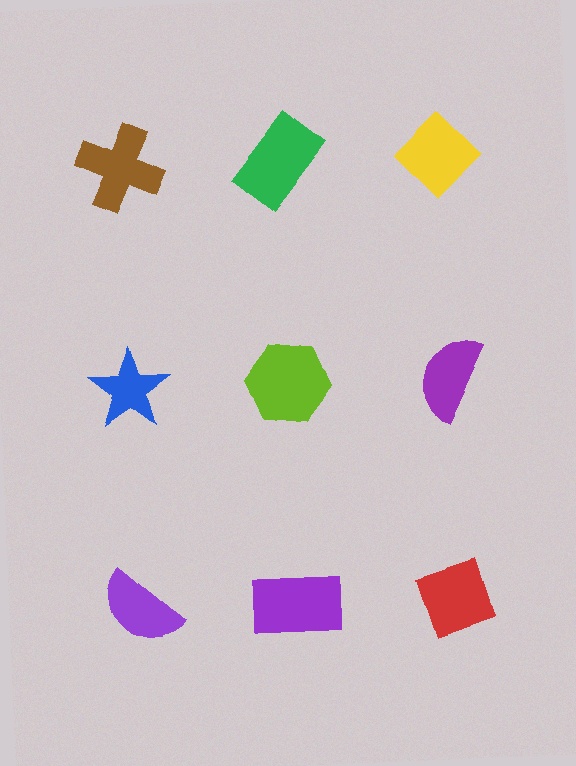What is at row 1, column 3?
A yellow diamond.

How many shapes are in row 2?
3 shapes.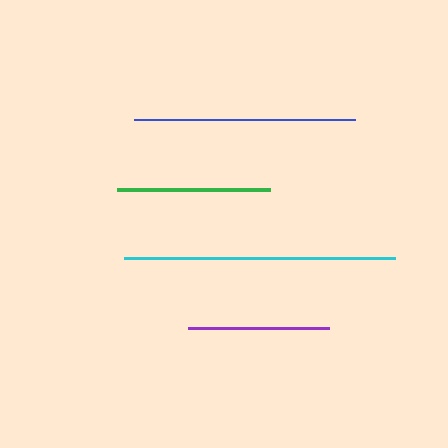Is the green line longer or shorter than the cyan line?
The cyan line is longer than the green line.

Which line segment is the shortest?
The purple line is the shortest at approximately 141 pixels.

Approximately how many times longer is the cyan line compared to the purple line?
The cyan line is approximately 1.9 times the length of the purple line.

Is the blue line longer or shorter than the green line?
The blue line is longer than the green line.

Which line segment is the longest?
The cyan line is the longest at approximately 272 pixels.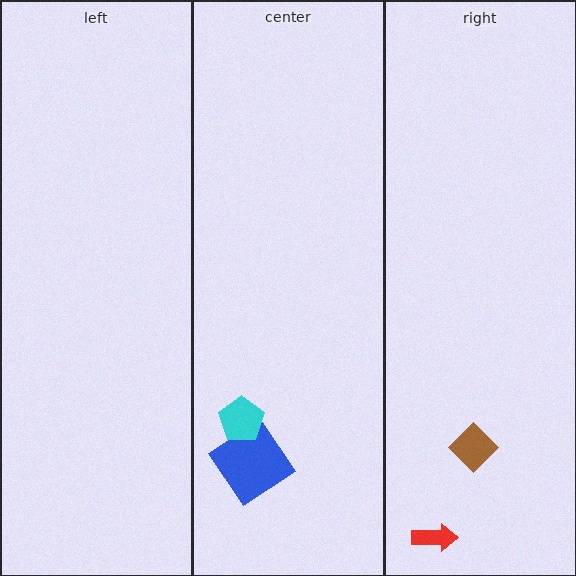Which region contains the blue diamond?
The center region.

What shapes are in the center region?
The blue diamond, the cyan pentagon.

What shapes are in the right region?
The brown diamond, the red arrow.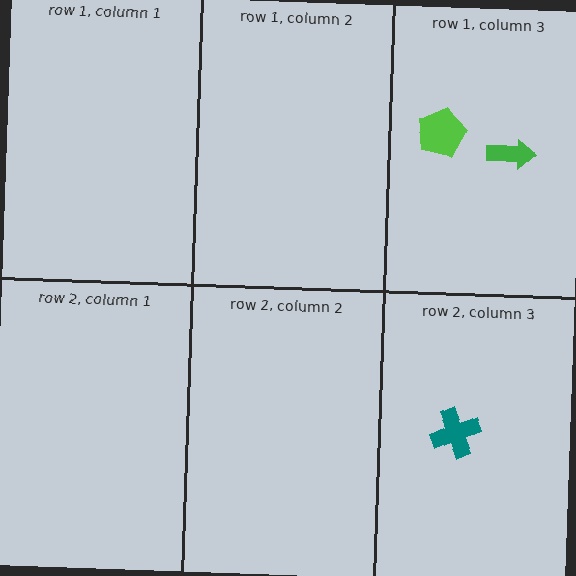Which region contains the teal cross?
The row 2, column 3 region.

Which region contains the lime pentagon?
The row 1, column 3 region.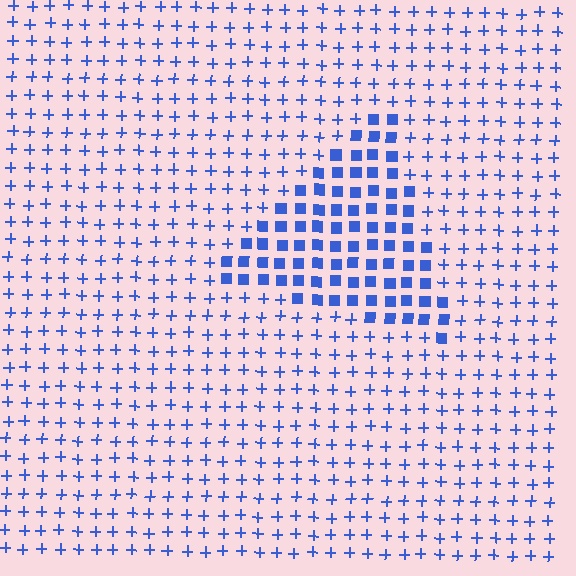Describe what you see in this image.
The image is filled with small blue elements arranged in a uniform grid. A triangle-shaped region contains squares, while the surrounding area contains plus signs. The boundary is defined purely by the change in element shape.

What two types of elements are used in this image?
The image uses squares inside the triangle region and plus signs outside it.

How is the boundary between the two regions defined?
The boundary is defined by a change in element shape: squares inside vs. plus signs outside. All elements share the same color and spacing.